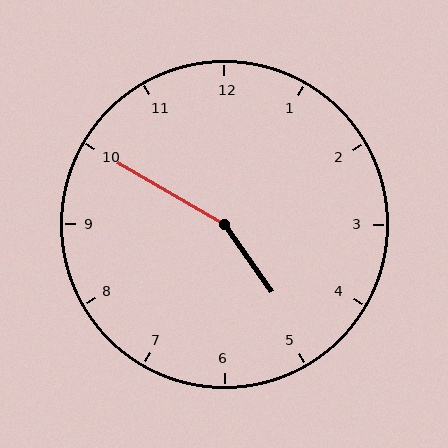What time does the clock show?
4:50.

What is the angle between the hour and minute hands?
Approximately 155 degrees.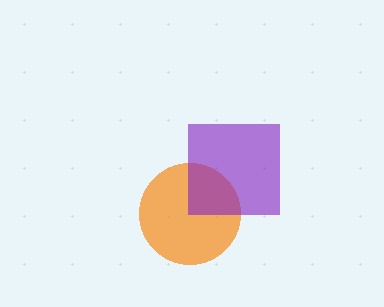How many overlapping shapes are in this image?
There are 2 overlapping shapes in the image.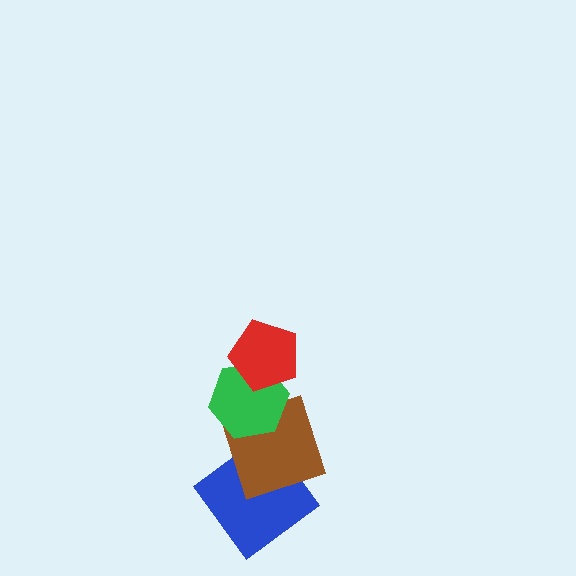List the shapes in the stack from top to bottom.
From top to bottom: the red pentagon, the green hexagon, the brown square, the blue diamond.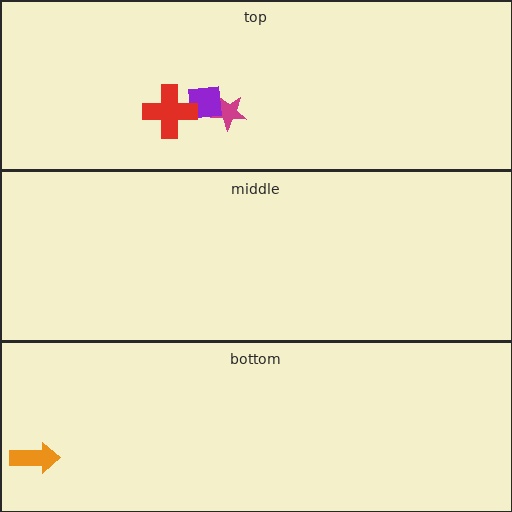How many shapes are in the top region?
3.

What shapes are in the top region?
The magenta star, the purple square, the red cross.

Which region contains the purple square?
The top region.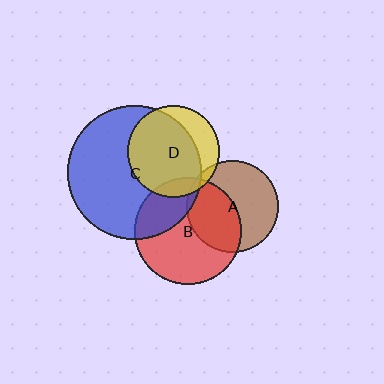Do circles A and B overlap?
Yes.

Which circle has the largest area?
Circle C (blue).